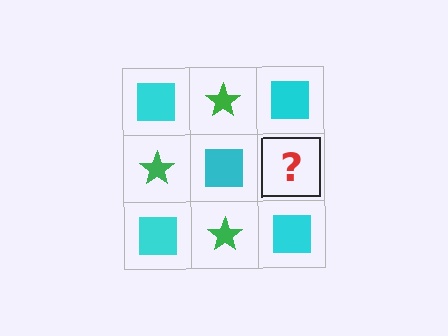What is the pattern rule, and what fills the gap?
The rule is that it alternates cyan square and green star in a checkerboard pattern. The gap should be filled with a green star.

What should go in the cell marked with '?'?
The missing cell should contain a green star.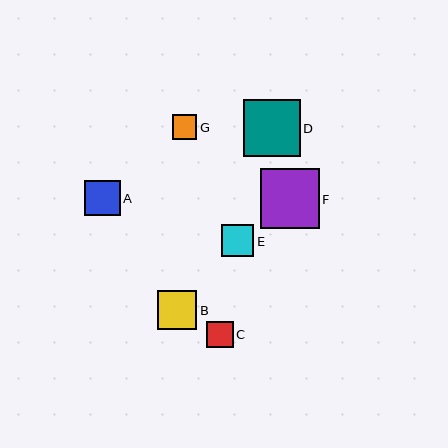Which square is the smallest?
Square G is the smallest with a size of approximately 25 pixels.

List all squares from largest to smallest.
From largest to smallest: F, D, B, A, E, C, G.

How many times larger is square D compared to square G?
Square D is approximately 2.3 times the size of square G.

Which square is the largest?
Square F is the largest with a size of approximately 59 pixels.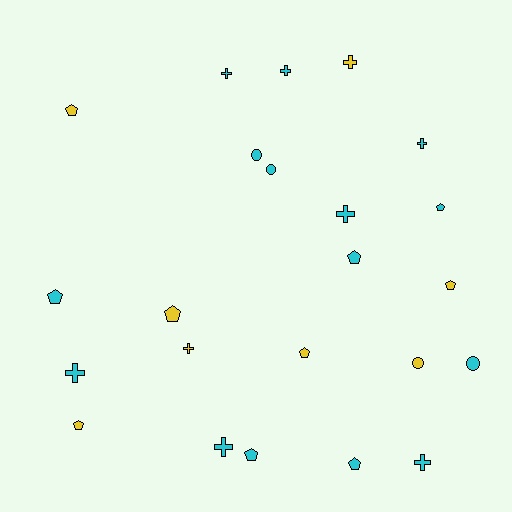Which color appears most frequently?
Cyan, with 15 objects.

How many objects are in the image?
There are 23 objects.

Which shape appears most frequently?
Pentagon, with 10 objects.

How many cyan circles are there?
There are 3 cyan circles.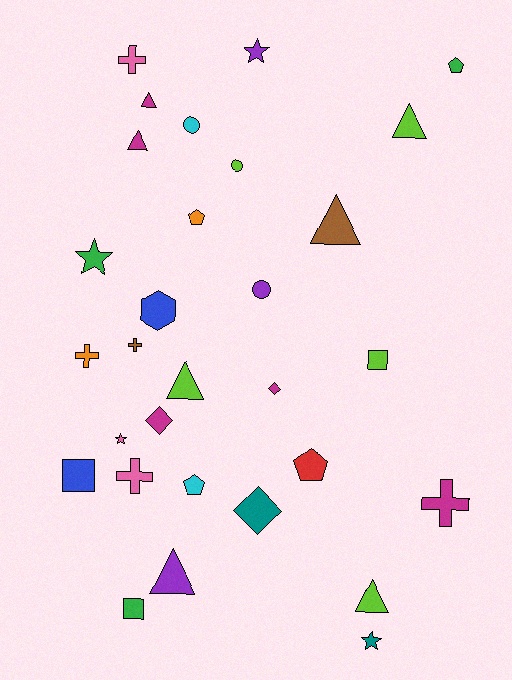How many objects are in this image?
There are 30 objects.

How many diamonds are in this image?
There are 3 diamonds.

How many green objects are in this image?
There are 3 green objects.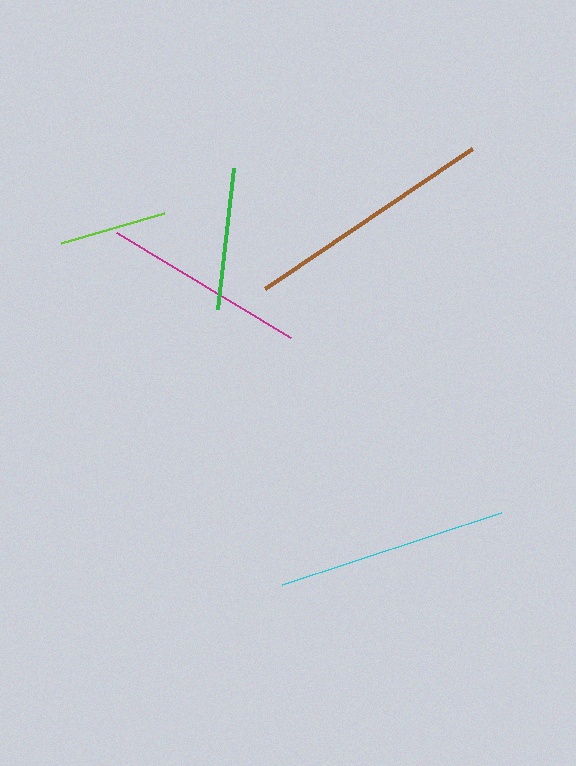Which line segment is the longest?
The brown line is the longest at approximately 250 pixels.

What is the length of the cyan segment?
The cyan segment is approximately 231 pixels long.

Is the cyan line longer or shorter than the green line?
The cyan line is longer than the green line.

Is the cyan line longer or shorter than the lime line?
The cyan line is longer than the lime line.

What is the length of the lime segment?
The lime segment is approximately 107 pixels long.